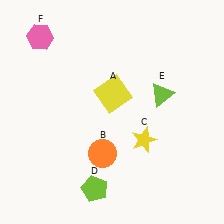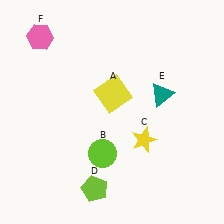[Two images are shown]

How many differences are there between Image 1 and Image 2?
There are 2 differences between the two images.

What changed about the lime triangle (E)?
In Image 1, E is lime. In Image 2, it changed to teal.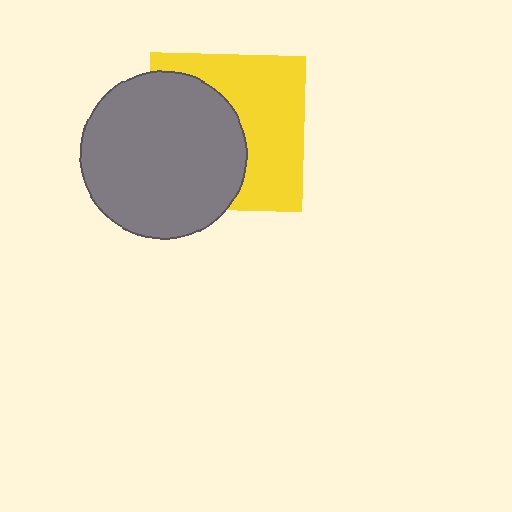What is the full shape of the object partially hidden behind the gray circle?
The partially hidden object is a yellow square.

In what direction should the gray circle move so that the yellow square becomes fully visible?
The gray circle should move left. That is the shortest direction to clear the overlap and leave the yellow square fully visible.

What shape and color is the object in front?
The object in front is a gray circle.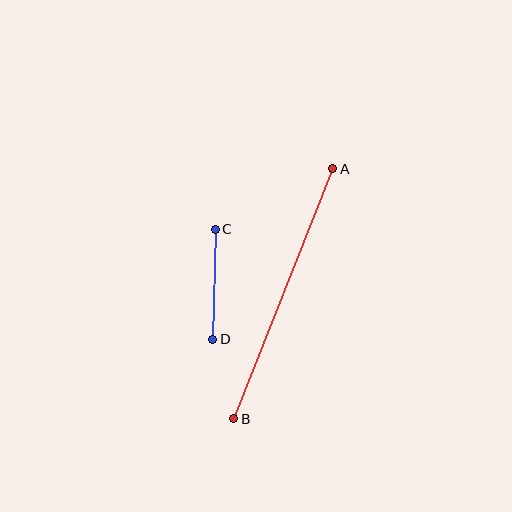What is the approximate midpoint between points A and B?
The midpoint is at approximately (283, 294) pixels.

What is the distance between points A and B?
The distance is approximately 269 pixels.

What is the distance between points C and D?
The distance is approximately 110 pixels.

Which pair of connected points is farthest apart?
Points A and B are farthest apart.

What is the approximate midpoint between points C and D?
The midpoint is at approximately (214, 284) pixels.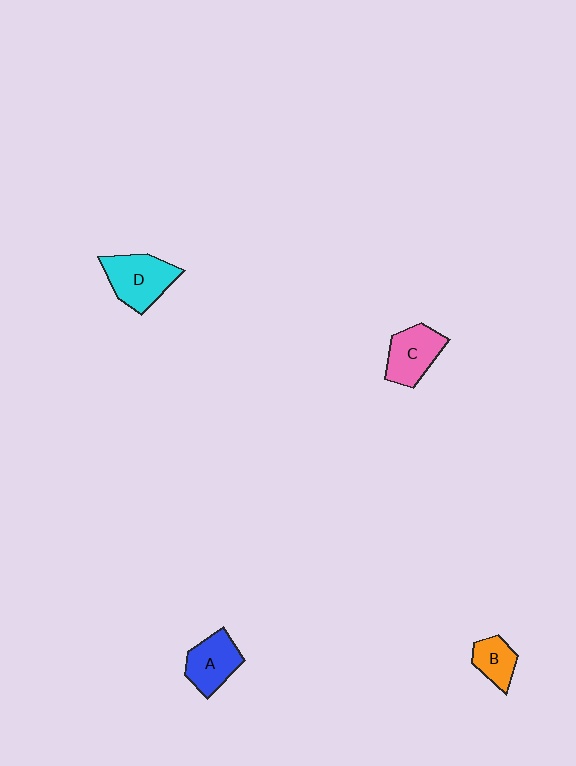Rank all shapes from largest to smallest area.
From largest to smallest: D (cyan), C (pink), A (blue), B (orange).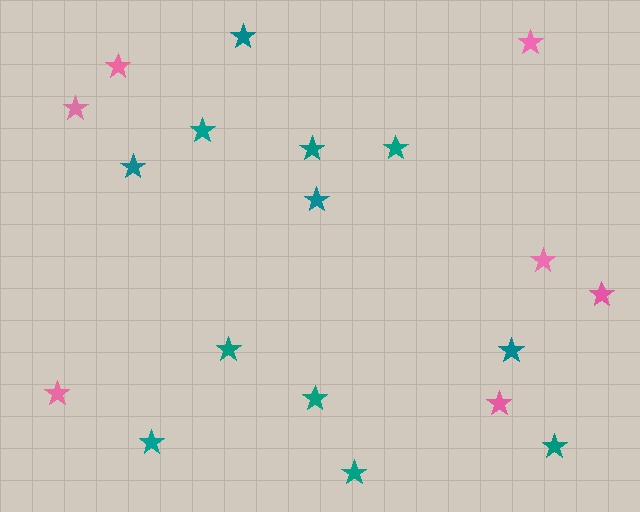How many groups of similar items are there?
There are 2 groups: one group of pink stars (7) and one group of teal stars (12).